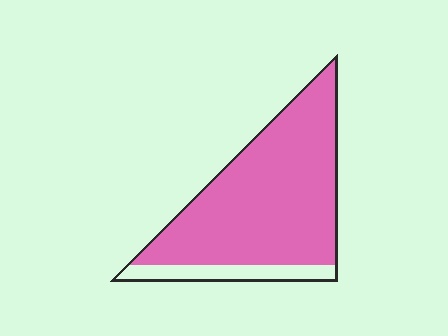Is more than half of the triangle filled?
Yes.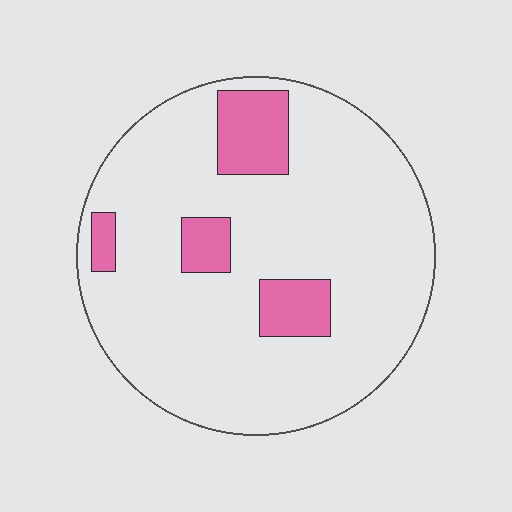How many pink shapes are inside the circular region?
4.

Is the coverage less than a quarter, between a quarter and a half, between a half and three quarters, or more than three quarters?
Less than a quarter.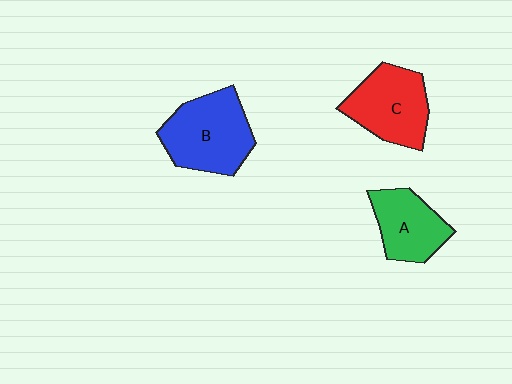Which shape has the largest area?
Shape B (blue).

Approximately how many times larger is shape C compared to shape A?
Approximately 1.2 times.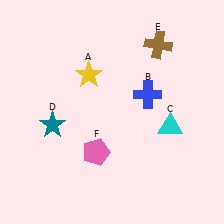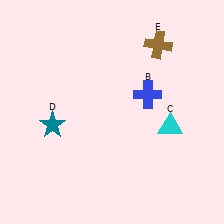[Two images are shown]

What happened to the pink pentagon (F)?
The pink pentagon (F) was removed in Image 2. It was in the bottom-left area of Image 1.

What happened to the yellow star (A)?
The yellow star (A) was removed in Image 2. It was in the top-left area of Image 1.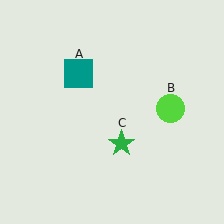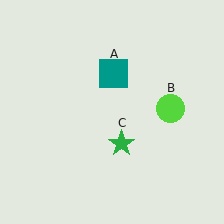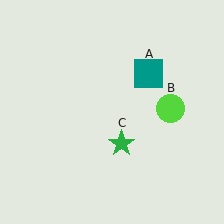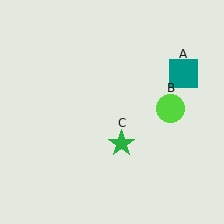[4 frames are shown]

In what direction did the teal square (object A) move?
The teal square (object A) moved right.